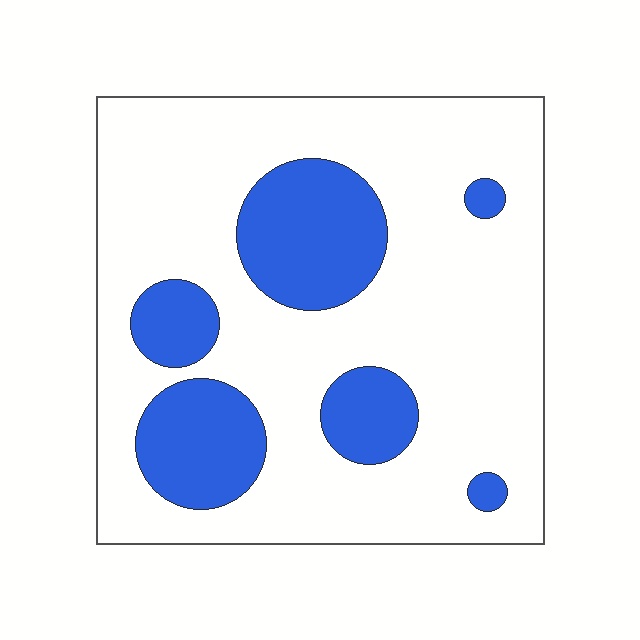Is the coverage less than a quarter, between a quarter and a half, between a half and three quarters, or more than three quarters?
Less than a quarter.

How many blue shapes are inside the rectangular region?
6.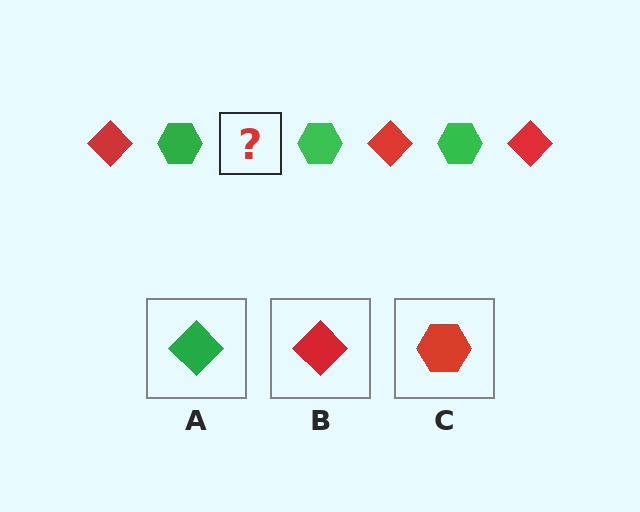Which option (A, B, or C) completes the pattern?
B.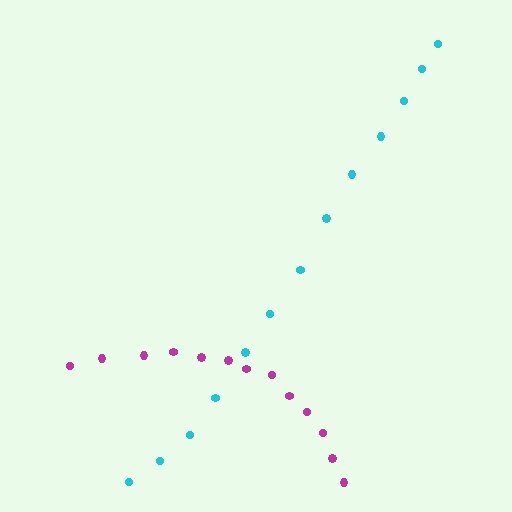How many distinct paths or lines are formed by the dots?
There are 2 distinct paths.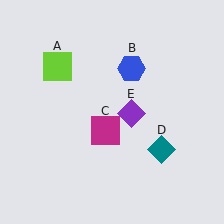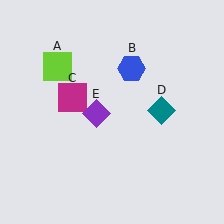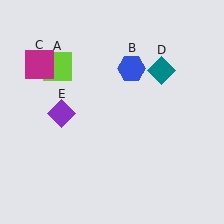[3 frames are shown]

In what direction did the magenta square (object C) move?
The magenta square (object C) moved up and to the left.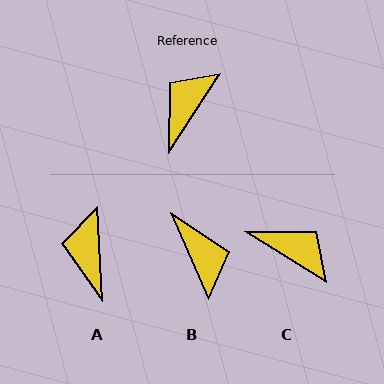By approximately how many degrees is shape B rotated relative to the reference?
Approximately 123 degrees clockwise.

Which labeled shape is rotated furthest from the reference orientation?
B, about 123 degrees away.